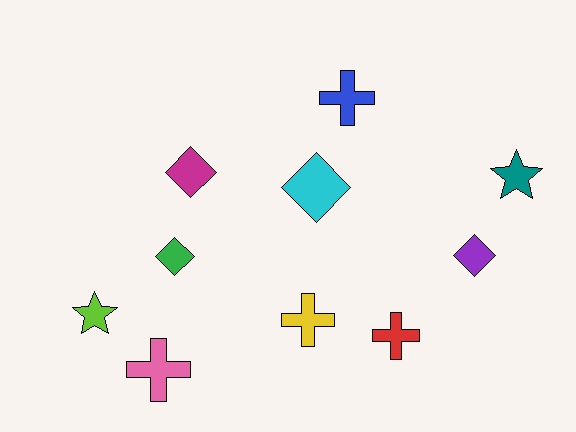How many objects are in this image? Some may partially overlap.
There are 10 objects.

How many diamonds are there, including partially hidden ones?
There are 4 diamonds.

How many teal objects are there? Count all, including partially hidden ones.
There is 1 teal object.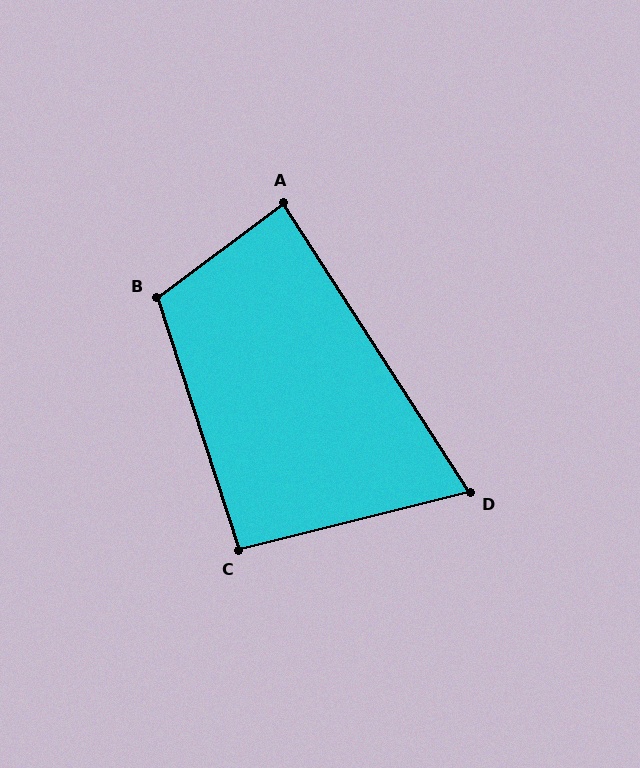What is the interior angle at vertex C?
Approximately 94 degrees (approximately right).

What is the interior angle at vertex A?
Approximately 86 degrees (approximately right).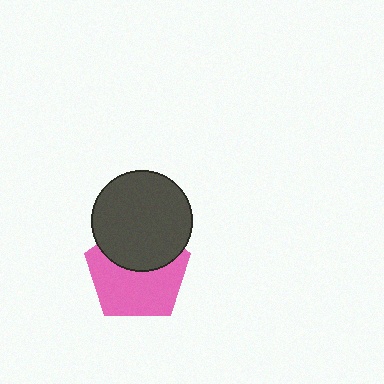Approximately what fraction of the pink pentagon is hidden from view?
Roughly 40% of the pink pentagon is hidden behind the dark gray circle.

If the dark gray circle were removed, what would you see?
You would see the complete pink pentagon.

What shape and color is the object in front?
The object in front is a dark gray circle.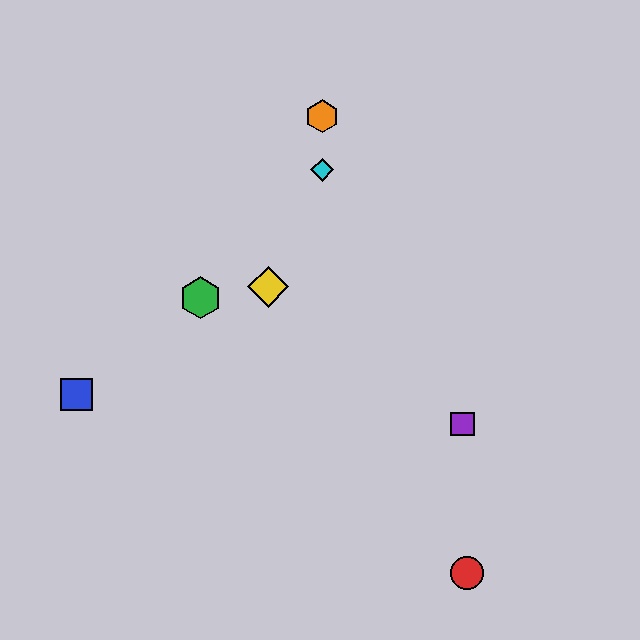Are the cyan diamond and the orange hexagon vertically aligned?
Yes, both are at x≈322.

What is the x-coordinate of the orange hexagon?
The orange hexagon is at x≈322.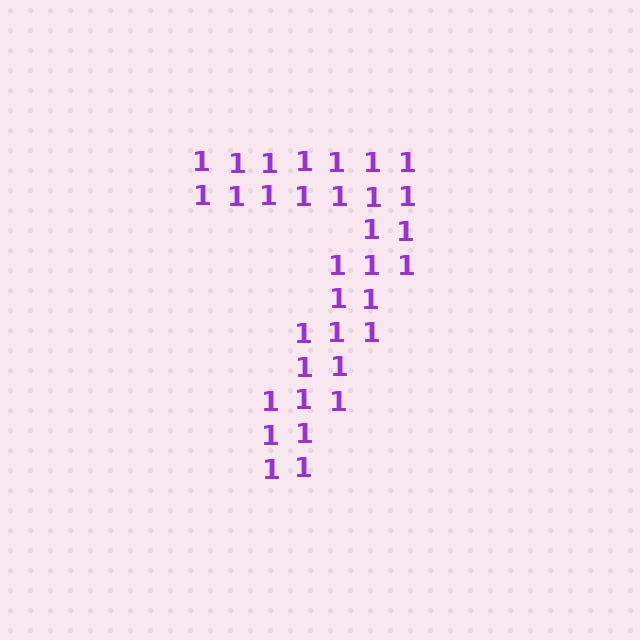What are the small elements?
The small elements are digit 1's.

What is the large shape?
The large shape is the digit 7.